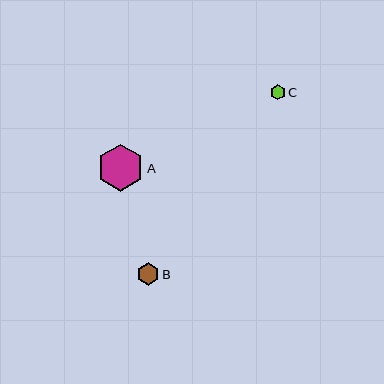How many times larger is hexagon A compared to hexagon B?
Hexagon A is approximately 2.1 times the size of hexagon B.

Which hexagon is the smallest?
Hexagon C is the smallest with a size of approximately 15 pixels.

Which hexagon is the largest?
Hexagon A is the largest with a size of approximately 47 pixels.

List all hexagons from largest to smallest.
From largest to smallest: A, B, C.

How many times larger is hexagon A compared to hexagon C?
Hexagon A is approximately 3.1 times the size of hexagon C.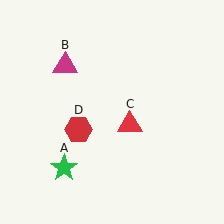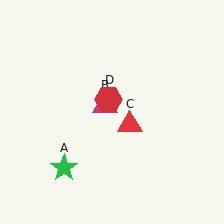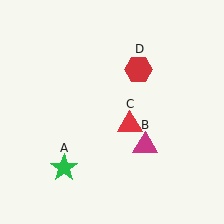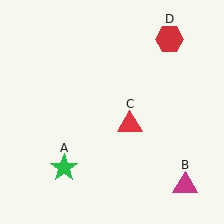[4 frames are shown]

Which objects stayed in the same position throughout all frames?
Green star (object A) and red triangle (object C) remained stationary.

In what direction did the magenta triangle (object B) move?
The magenta triangle (object B) moved down and to the right.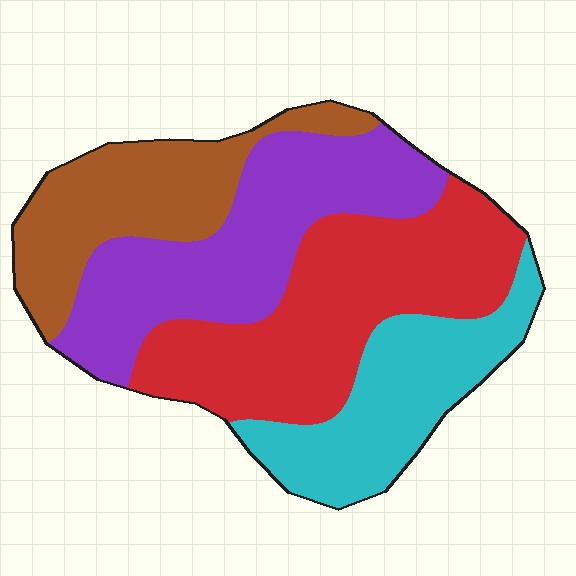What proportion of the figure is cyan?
Cyan covers roughly 20% of the figure.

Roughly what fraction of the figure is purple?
Purple takes up about one quarter (1/4) of the figure.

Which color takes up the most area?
Red, at roughly 30%.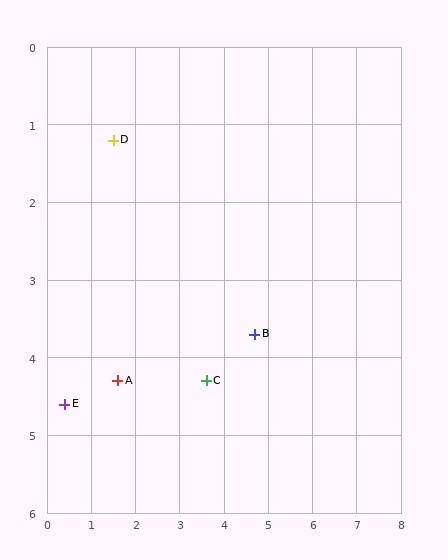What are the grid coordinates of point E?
Point E is at approximately (0.4, 4.6).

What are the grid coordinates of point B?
Point B is at approximately (4.7, 3.7).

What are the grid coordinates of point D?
Point D is at approximately (1.5, 1.2).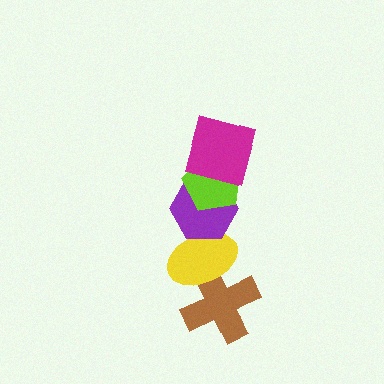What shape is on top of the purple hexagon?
The lime pentagon is on top of the purple hexagon.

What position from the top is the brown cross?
The brown cross is 5th from the top.